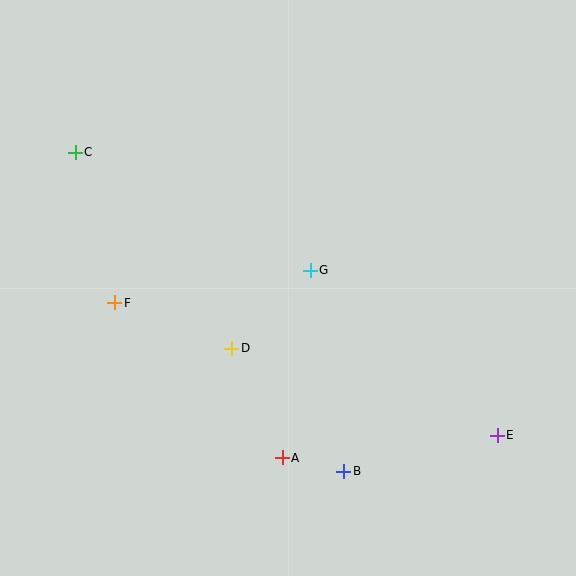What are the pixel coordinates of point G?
Point G is at (310, 270).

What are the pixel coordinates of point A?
Point A is at (282, 458).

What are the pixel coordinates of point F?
Point F is at (115, 303).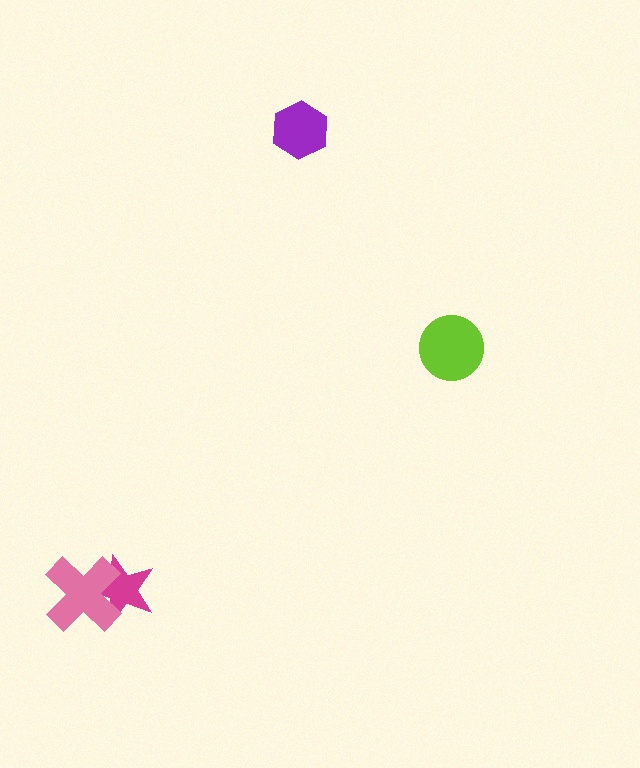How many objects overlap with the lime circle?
0 objects overlap with the lime circle.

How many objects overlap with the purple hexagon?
0 objects overlap with the purple hexagon.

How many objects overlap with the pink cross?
1 object overlaps with the pink cross.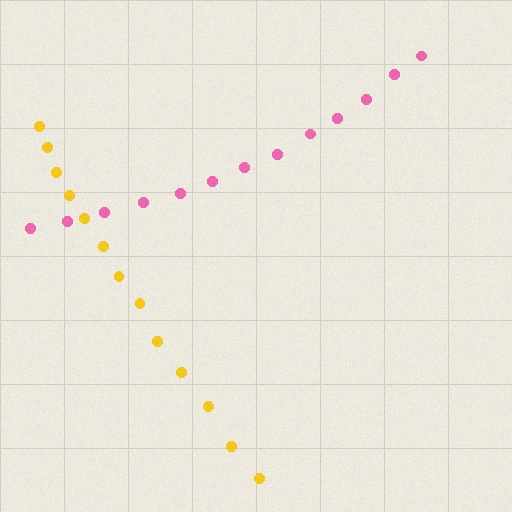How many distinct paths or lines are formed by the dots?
There are 2 distinct paths.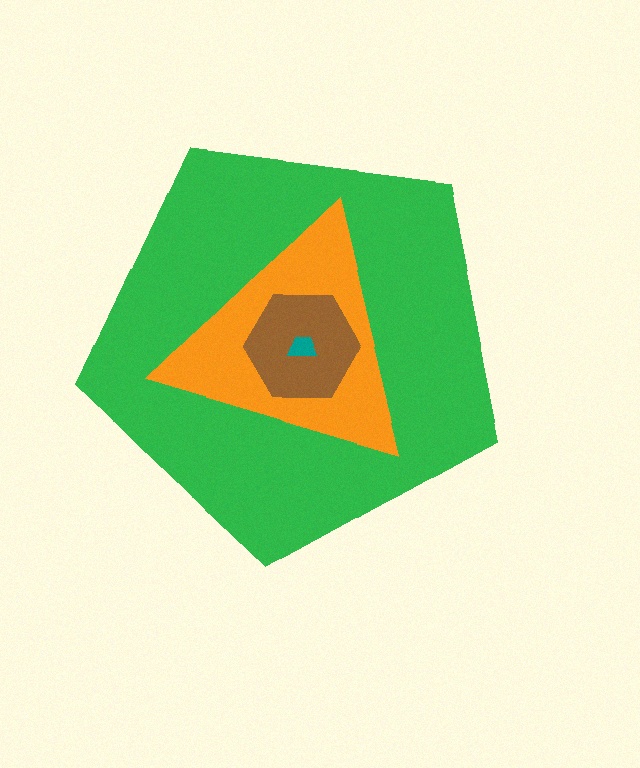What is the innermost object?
The teal trapezoid.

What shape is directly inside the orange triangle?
The brown hexagon.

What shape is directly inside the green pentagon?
The orange triangle.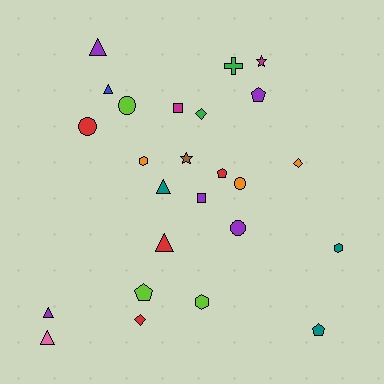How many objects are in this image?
There are 25 objects.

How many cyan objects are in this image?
There are no cyan objects.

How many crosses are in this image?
There is 1 cross.